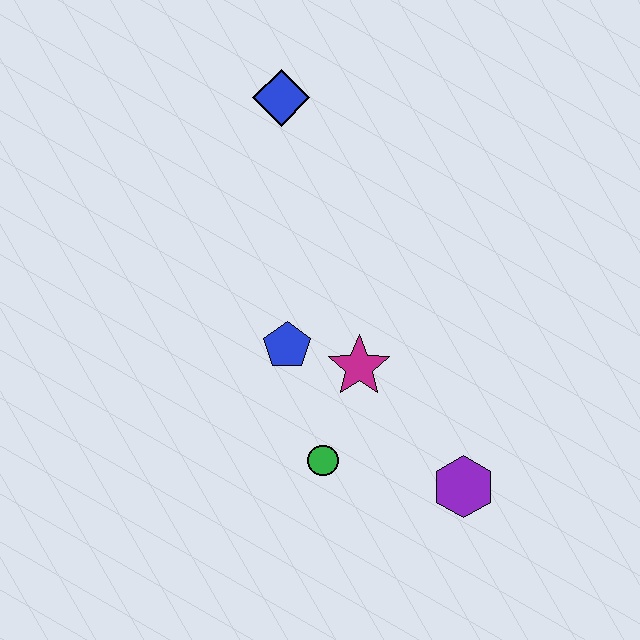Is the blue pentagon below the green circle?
No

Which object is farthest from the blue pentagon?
The blue diamond is farthest from the blue pentagon.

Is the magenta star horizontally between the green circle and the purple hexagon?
Yes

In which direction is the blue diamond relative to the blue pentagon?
The blue diamond is above the blue pentagon.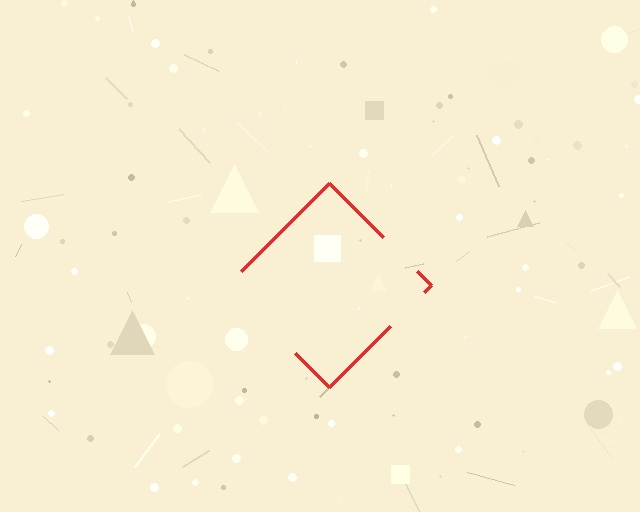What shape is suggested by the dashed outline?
The dashed outline suggests a diamond.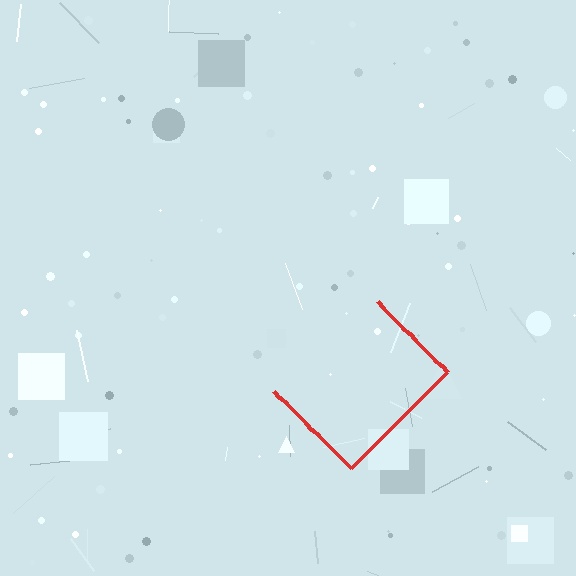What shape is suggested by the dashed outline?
The dashed outline suggests a diamond.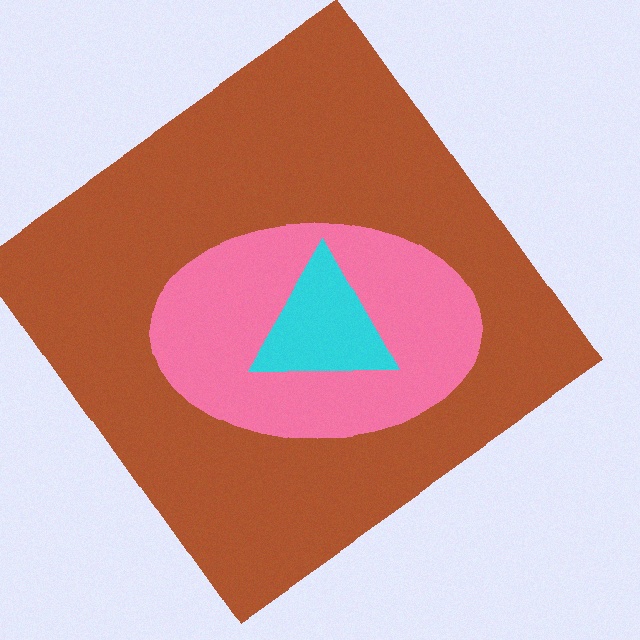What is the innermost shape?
The cyan triangle.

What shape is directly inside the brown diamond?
The pink ellipse.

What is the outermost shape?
The brown diamond.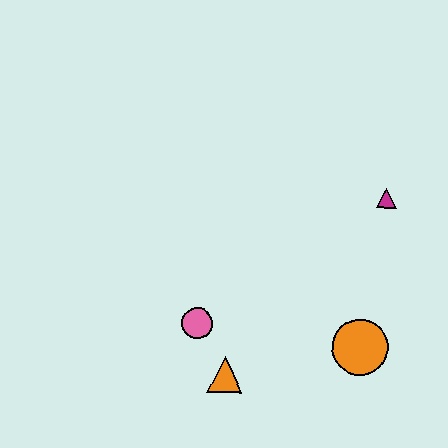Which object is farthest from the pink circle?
The magenta triangle is farthest from the pink circle.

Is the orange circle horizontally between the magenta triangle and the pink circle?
Yes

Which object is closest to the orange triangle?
The pink circle is closest to the orange triangle.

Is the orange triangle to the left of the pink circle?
No